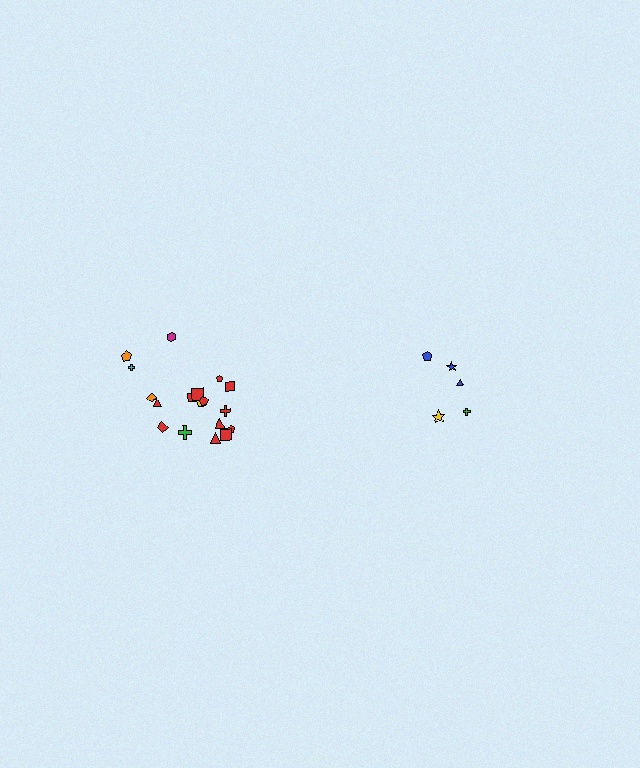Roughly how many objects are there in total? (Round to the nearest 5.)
Roughly 25 objects in total.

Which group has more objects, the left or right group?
The left group.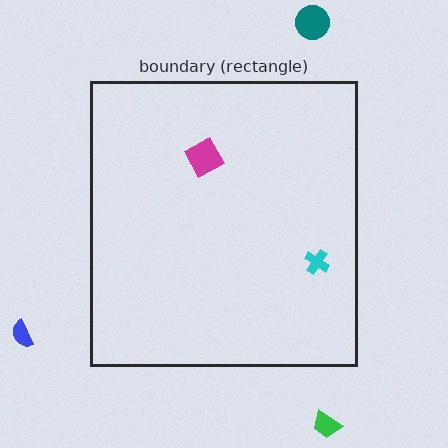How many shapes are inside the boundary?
2 inside, 3 outside.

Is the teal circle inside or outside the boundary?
Outside.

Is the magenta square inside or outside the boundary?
Inside.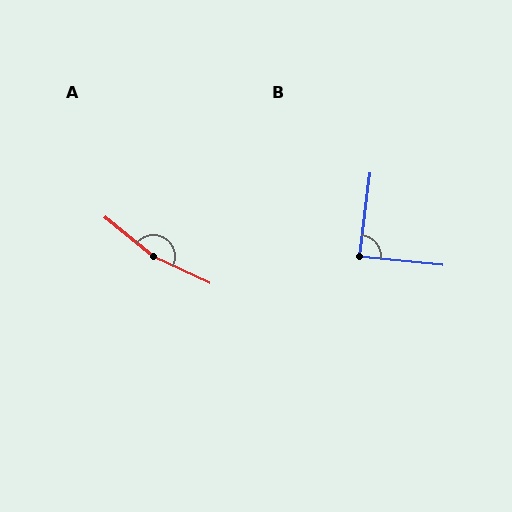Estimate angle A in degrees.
Approximately 166 degrees.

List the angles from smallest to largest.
B (88°), A (166°).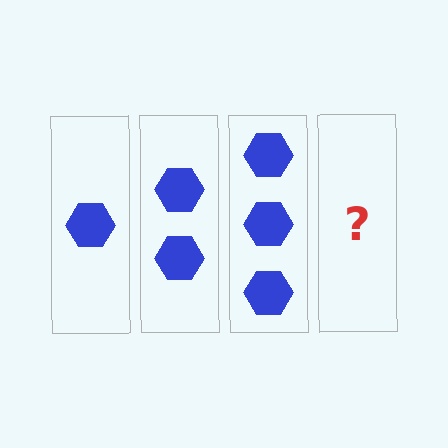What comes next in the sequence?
The next element should be 4 hexagons.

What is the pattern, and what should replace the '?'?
The pattern is that each step adds one more hexagon. The '?' should be 4 hexagons.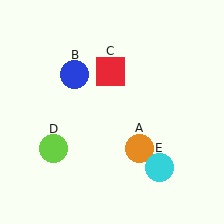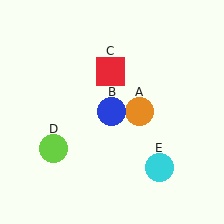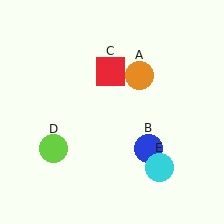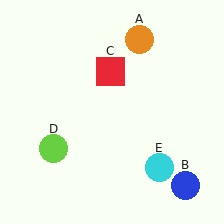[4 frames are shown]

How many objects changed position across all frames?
2 objects changed position: orange circle (object A), blue circle (object B).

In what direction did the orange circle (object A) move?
The orange circle (object A) moved up.